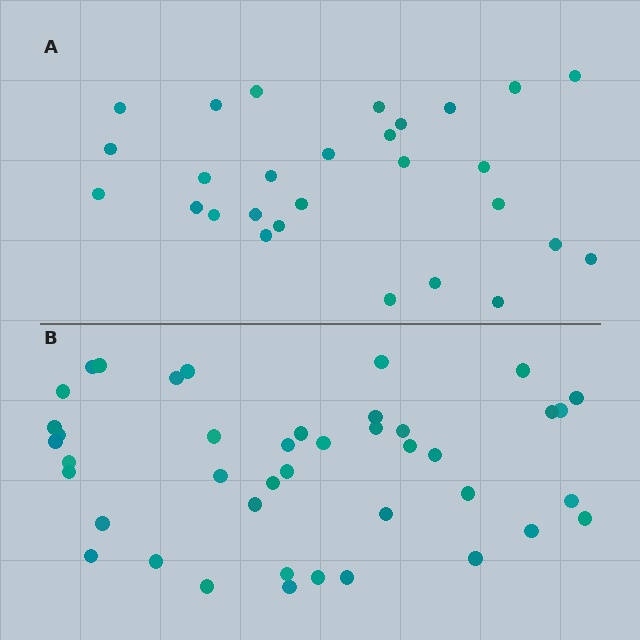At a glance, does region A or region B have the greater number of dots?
Region B (the bottom region) has more dots.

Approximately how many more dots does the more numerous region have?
Region B has approximately 15 more dots than region A.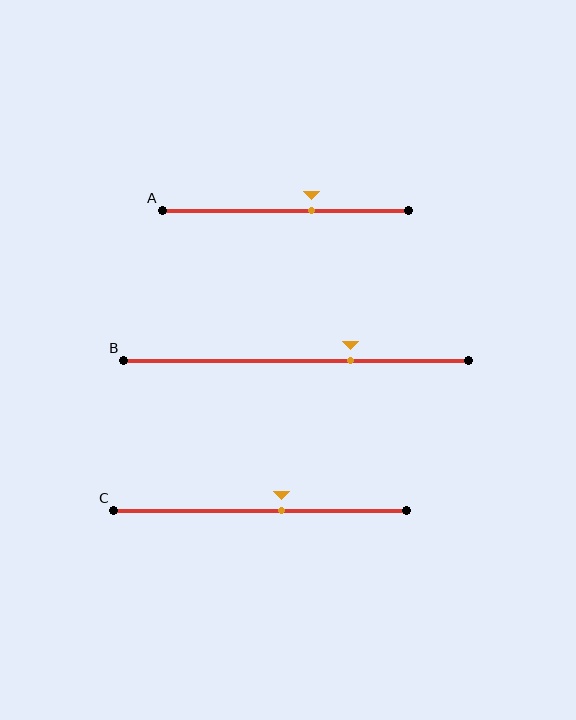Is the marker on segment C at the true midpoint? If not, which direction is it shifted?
No, the marker on segment C is shifted to the right by about 7% of the segment length.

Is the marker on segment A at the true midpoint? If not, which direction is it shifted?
No, the marker on segment A is shifted to the right by about 11% of the segment length.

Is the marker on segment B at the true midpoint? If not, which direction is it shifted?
No, the marker on segment B is shifted to the right by about 16% of the segment length.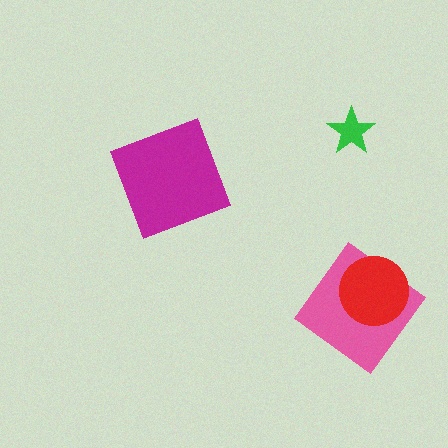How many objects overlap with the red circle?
1 object overlaps with the red circle.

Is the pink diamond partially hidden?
Yes, it is partially covered by another shape.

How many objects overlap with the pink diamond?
1 object overlaps with the pink diamond.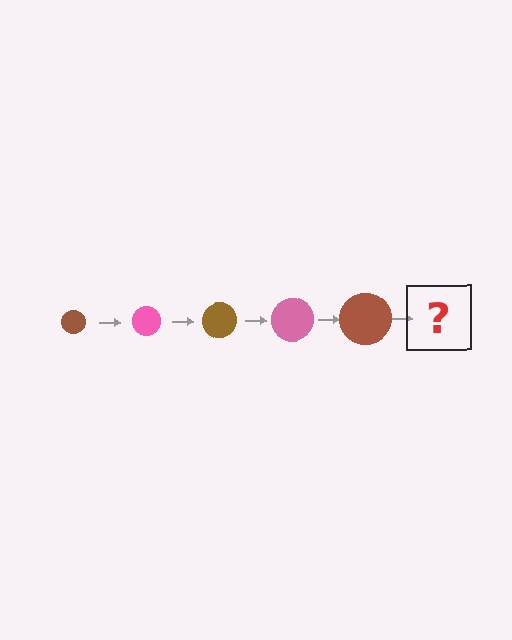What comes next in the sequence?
The next element should be a pink circle, larger than the previous one.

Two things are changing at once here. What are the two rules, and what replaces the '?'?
The two rules are that the circle grows larger each step and the color cycles through brown and pink. The '?' should be a pink circle, larger than the previous one.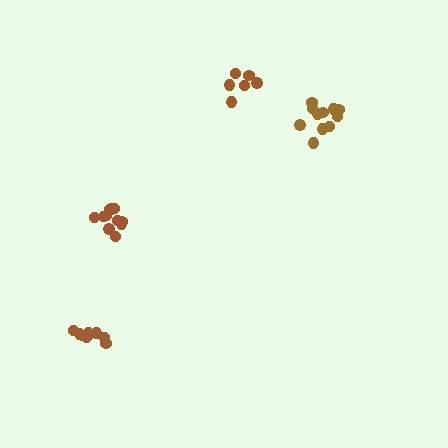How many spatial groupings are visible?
There are 4 spatial groupings.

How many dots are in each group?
Group 1: 11 dots, Group 2: 6 dots, Group 3: 9 dots, Group 4: 11 dots (37 total).